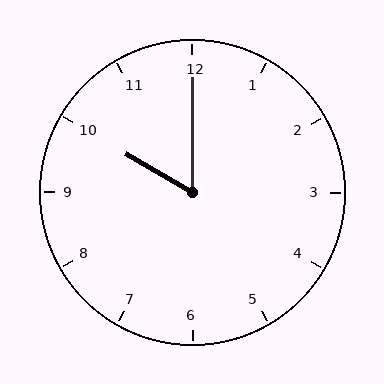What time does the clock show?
10:00.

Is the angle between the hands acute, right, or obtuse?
It is acute.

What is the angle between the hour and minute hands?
Approximately 60 degrees.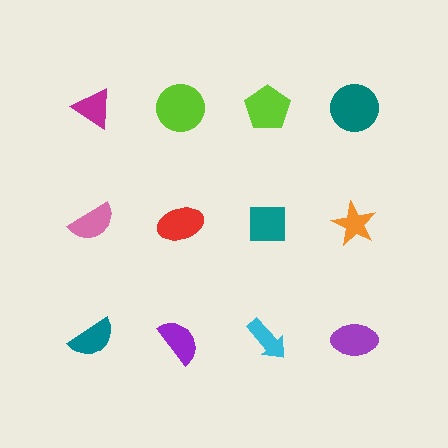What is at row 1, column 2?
A lime circle.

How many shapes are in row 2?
4 shapes.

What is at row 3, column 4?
A purple ellipse.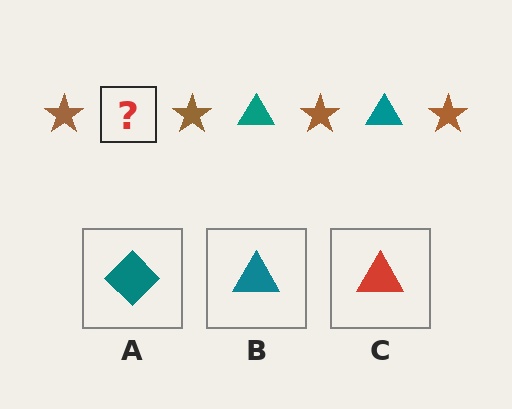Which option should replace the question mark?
Option B.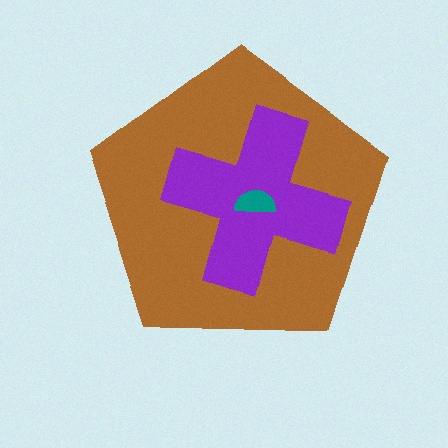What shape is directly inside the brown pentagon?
The purple cross.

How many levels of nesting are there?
3.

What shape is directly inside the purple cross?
The teal semicircle.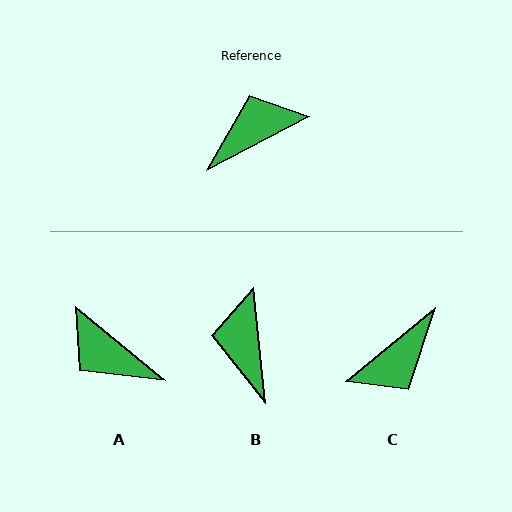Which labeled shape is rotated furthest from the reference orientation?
C, about 168 degrees away.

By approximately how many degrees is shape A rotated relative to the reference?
Approximately 113 degrees counter-clockwise.